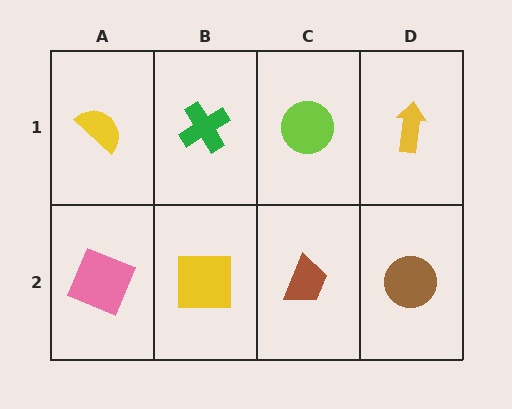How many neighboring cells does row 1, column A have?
2.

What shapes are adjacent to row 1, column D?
A brown circle (row 2, column D), a lime circle (row 1, column C).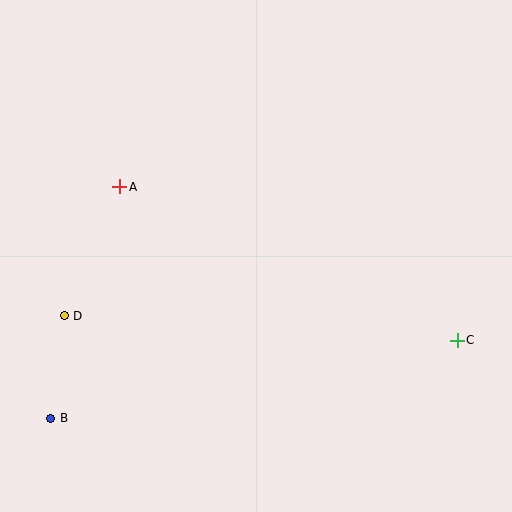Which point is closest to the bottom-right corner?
Point C is closest to the bottom-right corner.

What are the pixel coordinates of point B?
Point B is at (51, 418).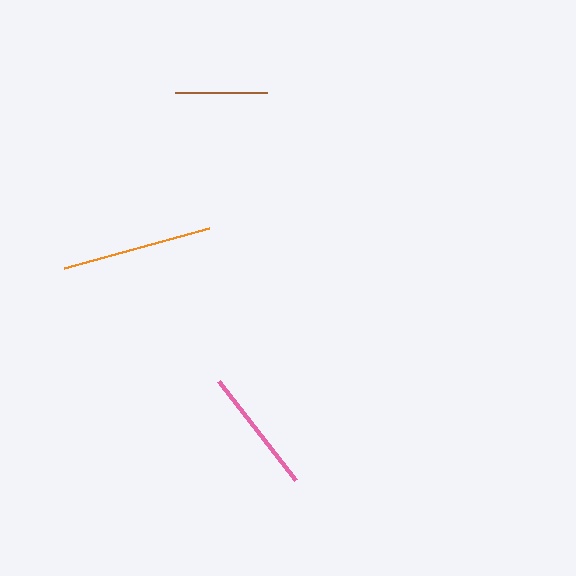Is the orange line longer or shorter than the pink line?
The orange line is longer than the pink line.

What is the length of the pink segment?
The pink segment is approximately 125 pixels long.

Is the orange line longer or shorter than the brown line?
The orange line is longer than the brown line.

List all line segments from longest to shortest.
From longest to shortest: orange, pink, brown.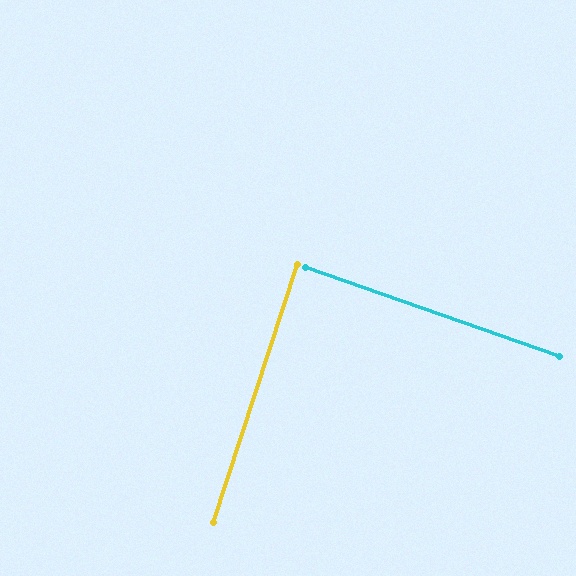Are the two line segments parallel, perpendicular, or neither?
Perpendicular — they meet at approximately 89°.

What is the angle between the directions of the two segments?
Approximately 89 degrees.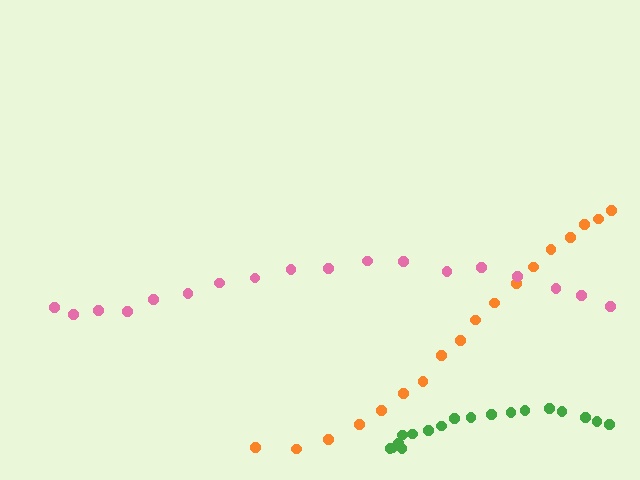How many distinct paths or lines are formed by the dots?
There are 3 distinct paths.